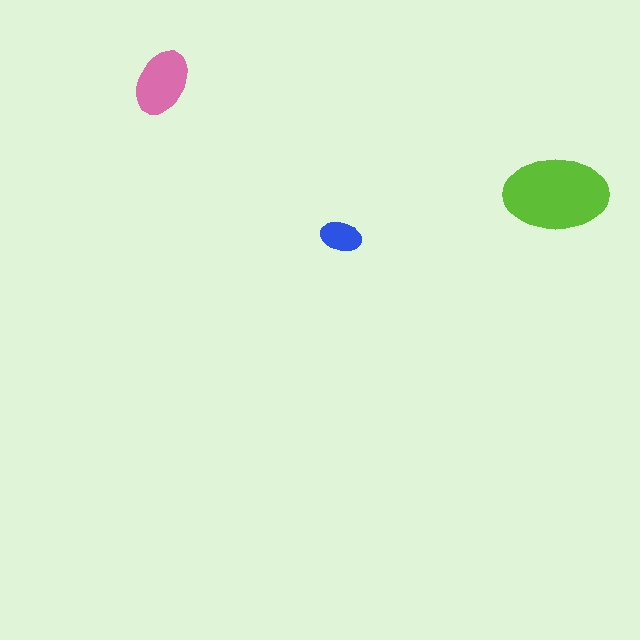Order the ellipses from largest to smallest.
the lime one, the pink one, the blue one.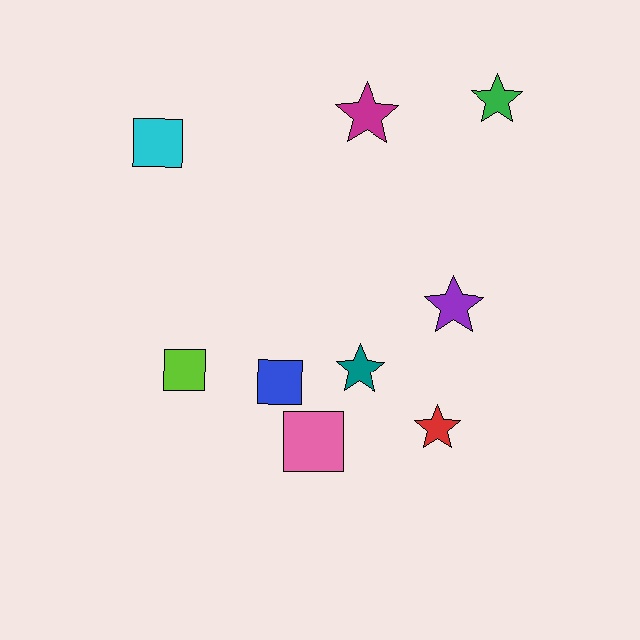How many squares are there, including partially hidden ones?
There are 4 squares.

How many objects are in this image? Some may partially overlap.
There are 9 objects.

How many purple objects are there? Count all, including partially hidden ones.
There is 1 purple object.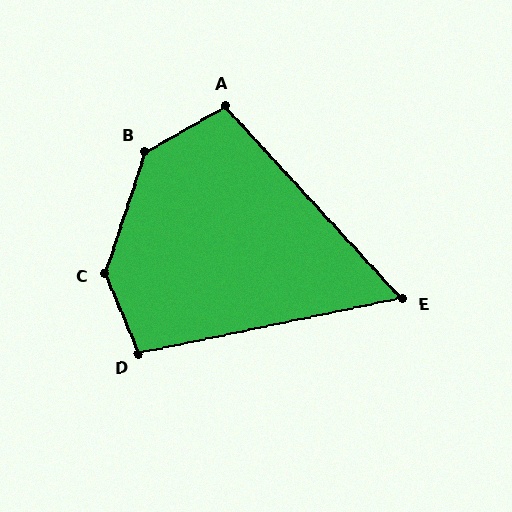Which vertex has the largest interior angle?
C, at approximately 139 degrees.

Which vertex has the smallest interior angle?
E, at approximately 59 degrees.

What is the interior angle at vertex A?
Approximately 103 degrees (obtuse).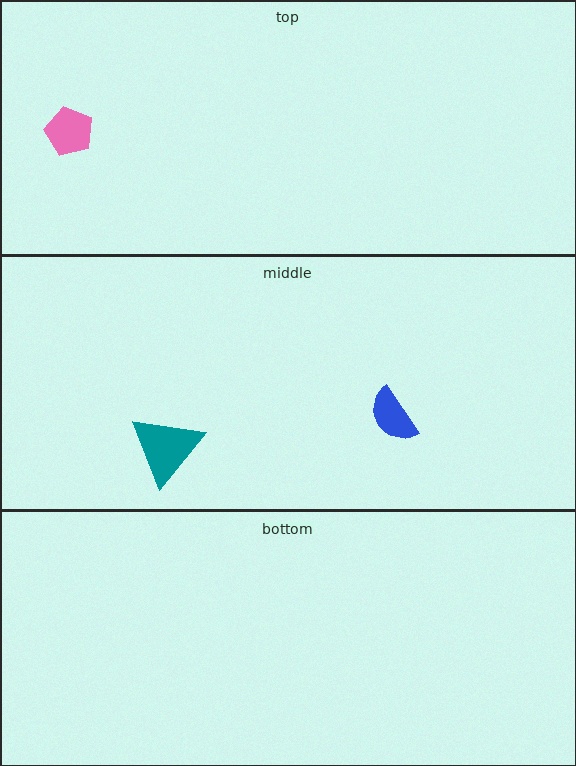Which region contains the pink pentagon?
The top region.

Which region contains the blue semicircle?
The middle region.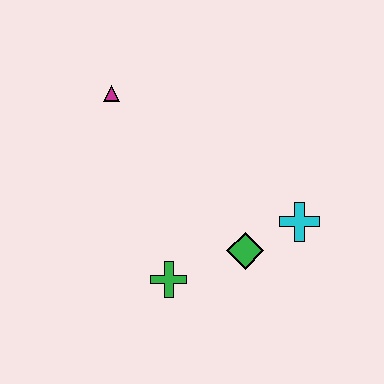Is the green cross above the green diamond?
No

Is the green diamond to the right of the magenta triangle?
Yes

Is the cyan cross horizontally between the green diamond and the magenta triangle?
No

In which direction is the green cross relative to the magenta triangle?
The green cross is below the magenta triangle.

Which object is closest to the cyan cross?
The green diamond is closest to the cyan cross.